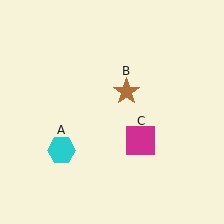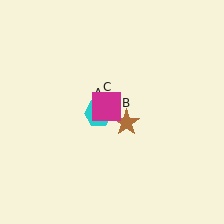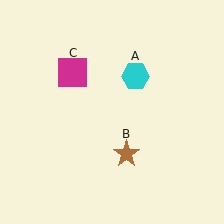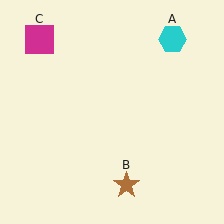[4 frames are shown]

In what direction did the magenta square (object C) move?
The magenta square (object C) moved up and to the left.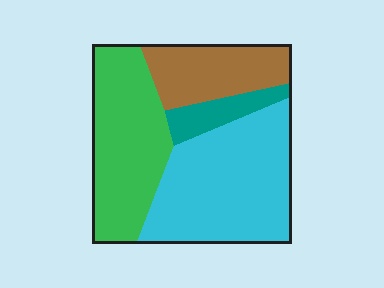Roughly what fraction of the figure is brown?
Brown takes up about one fifth (1/5) of the figure.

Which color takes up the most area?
Cyan, at roughly 40%.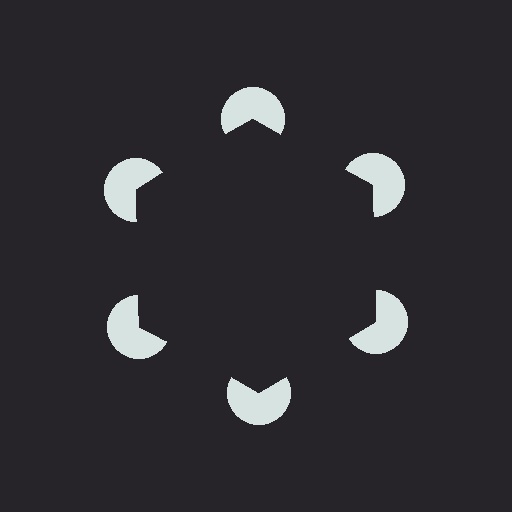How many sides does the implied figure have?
6 sides.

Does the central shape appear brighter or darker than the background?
It typically appears slightly darker than the background, even though no actual brightness change is drawn.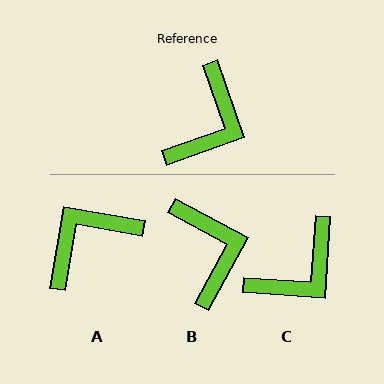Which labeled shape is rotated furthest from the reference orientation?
A, about 151 degrees away.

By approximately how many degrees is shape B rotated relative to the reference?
Approximately 42 degrees counter-clockwise.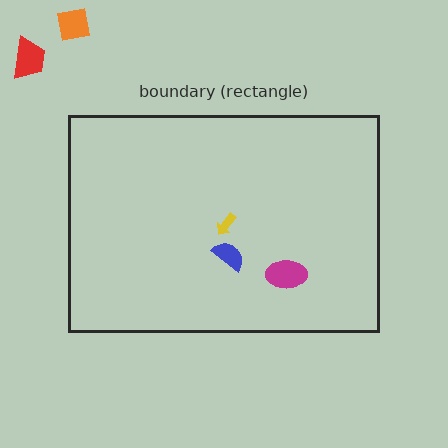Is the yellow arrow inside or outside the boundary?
Inside.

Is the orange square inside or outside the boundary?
Outside.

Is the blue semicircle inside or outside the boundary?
Inside.